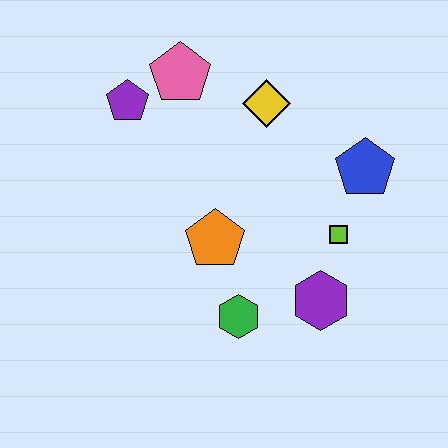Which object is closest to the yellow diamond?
The pink pentagon is closest to the yellow diamond.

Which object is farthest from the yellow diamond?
The green hexagon is farthest from the yellow diamond.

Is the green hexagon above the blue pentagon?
No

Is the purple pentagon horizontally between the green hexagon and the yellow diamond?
No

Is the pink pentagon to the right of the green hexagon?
No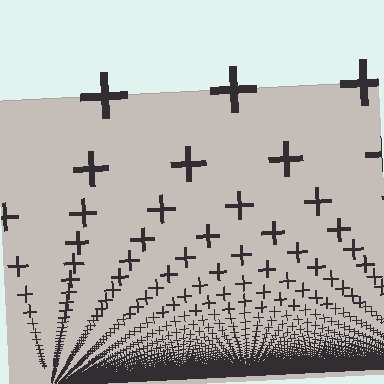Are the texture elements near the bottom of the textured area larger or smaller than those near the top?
Smaller. The gradient is inverted — elements near the bottom are smaller and denser.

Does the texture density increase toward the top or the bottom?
Density increases toward the bottom.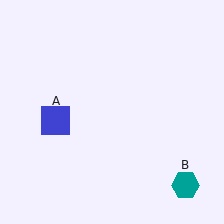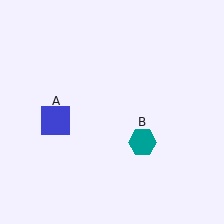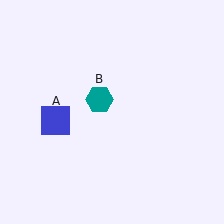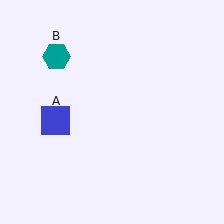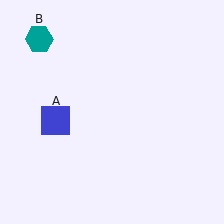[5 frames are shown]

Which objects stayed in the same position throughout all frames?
Blue square (object A) remained stationary.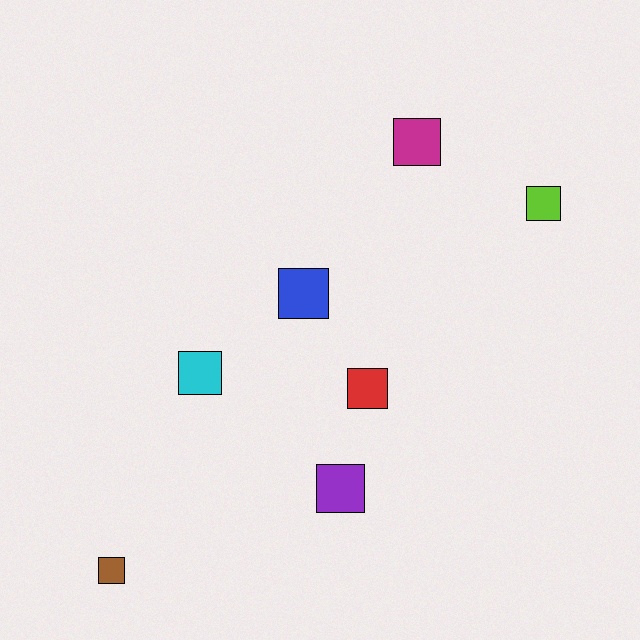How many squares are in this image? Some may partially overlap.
There are 7 squares.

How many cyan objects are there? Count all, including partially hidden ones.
There is 1 cyan object.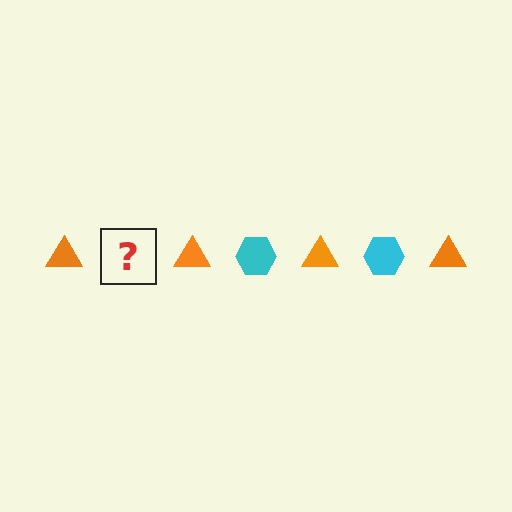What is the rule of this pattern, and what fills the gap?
The rule is that the pattern alternates between orange triangle and cyan hexagon. The gap should be filled with a cyan hexagon.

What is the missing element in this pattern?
The missing element is a cyan hexagon.